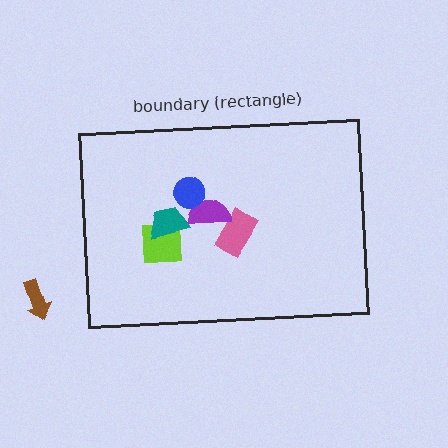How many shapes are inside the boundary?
5 inside, 1 outside.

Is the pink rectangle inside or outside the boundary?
Inside.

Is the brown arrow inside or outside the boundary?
Outside.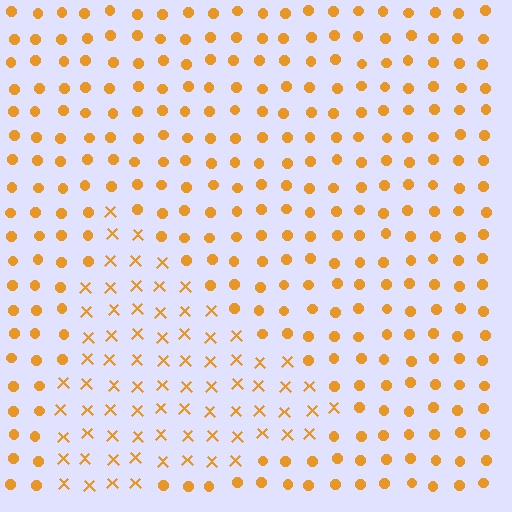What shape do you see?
I see a triangle.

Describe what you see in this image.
The image is filled with small orange elements arranged in a uniform grid. A triangle-shaped region contains X marks, while the surrounding area contains circles. The boundary is defined purely by the change in element shape.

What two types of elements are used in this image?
The image uses X marks inside the triangle region and circles outside it.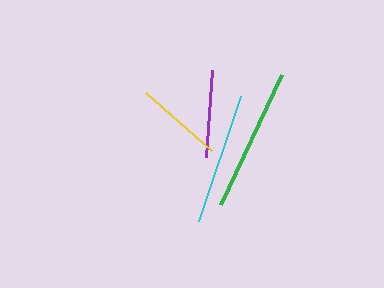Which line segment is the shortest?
The yellow line is the shortest at approximately 88 pixels.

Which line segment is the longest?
The green line is the longest at approximately 144 pixels.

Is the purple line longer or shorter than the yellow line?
The purple line is longer than the yellow line.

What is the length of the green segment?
The green segment is approximately 144 pixels long.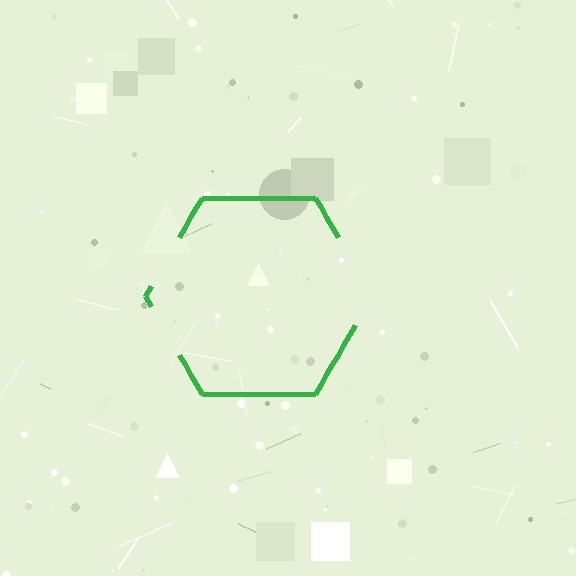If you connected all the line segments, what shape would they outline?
They would outline a hexagon.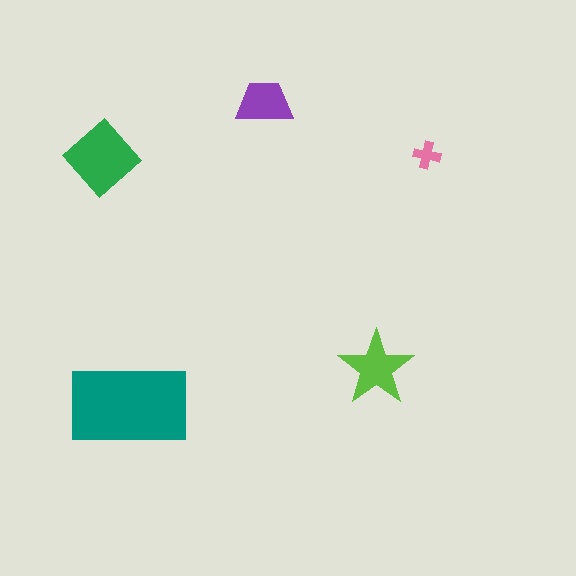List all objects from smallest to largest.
The pink cross, the purple trapezoid, the lime star, the green diamond, the teal rectangle.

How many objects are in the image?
There are 5 objects in the image.